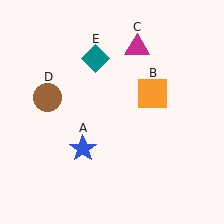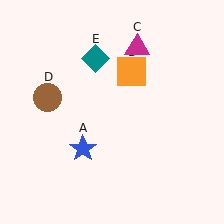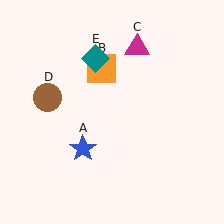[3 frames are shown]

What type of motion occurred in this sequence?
The orange square (object B) rotated counterclockwise around the center of the scene.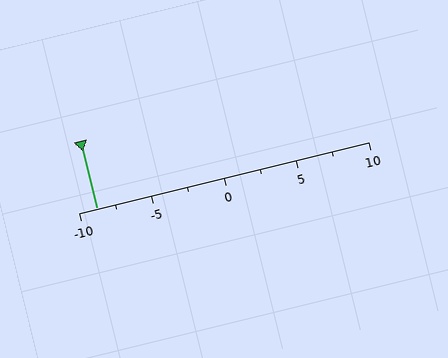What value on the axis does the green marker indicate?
The marker indicates approximately -8.8.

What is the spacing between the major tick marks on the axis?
The major ticks are spaced 5 apart.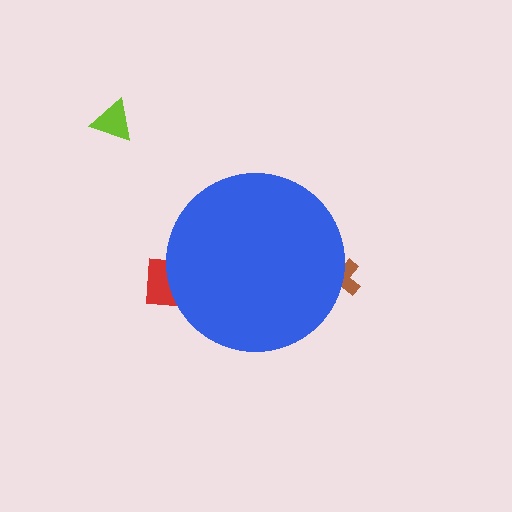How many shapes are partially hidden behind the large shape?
2 shapes are partially hidden.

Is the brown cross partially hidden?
Yes, the brown cross is partially hidden behind the blue circle.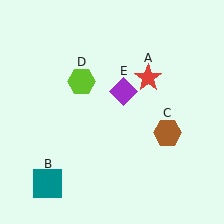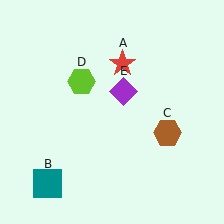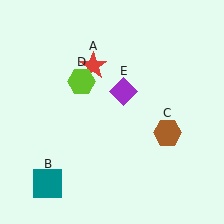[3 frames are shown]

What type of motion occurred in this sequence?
The red star (object A) rotated counterclockwise around the center of the scene.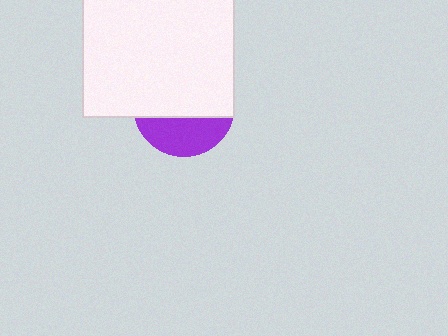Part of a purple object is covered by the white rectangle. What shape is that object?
It is a circle.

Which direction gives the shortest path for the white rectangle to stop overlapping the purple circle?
Moving up gives the shortest separation.